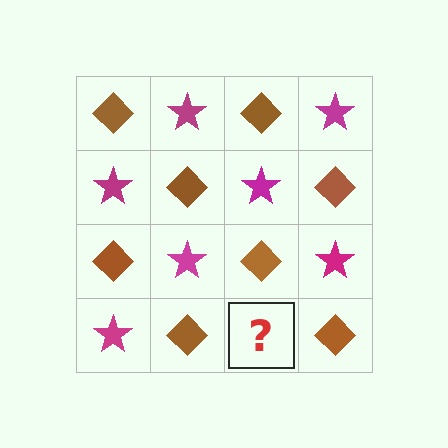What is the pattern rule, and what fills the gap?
The rule is that it alternates brown diamond and magenta star in a checkerboard pattern. The gap should be filled with a magenta star.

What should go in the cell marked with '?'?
The missing cell should contain a magenta star.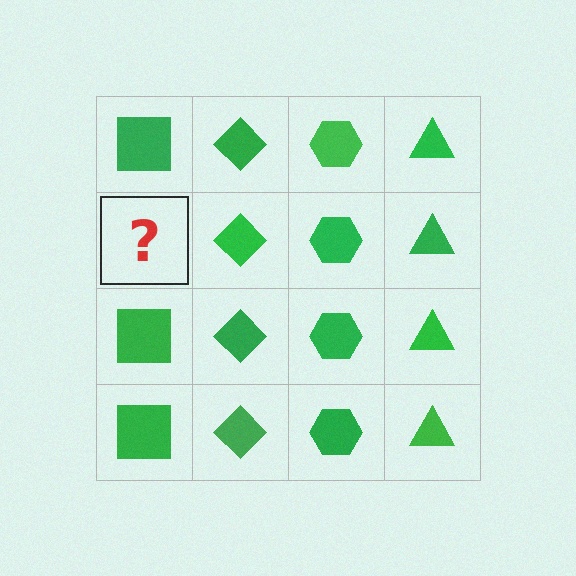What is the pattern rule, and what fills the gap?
The rule is that each column has a consistent shape. The gap should be filled with a green square.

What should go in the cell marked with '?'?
The missing cell should contain a green square.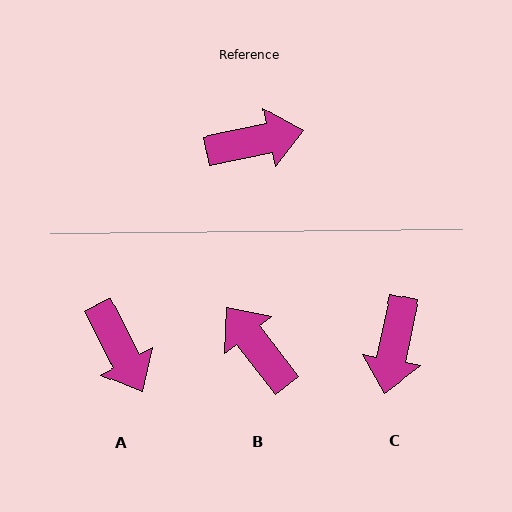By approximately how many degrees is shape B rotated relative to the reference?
Approximately 116 degrees counter-clockwise.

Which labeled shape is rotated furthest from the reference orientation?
B, about 116 degrees away.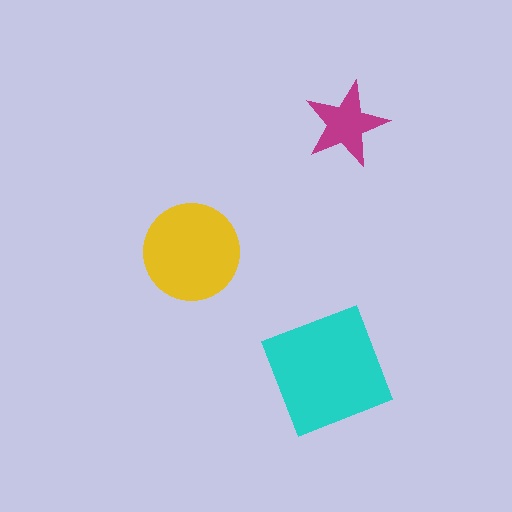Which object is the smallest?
The magenta star.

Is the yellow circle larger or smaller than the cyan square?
Smaller.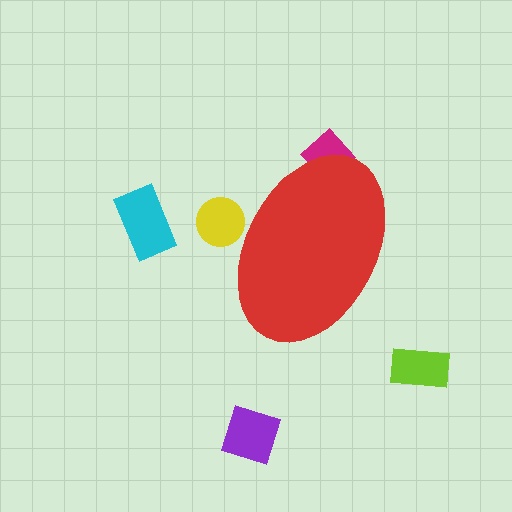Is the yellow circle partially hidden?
Yes, the yellow circle is partially hidden behind the red ellipse.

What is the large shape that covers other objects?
A red ellipse.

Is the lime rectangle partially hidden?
No, the lime rectangle is fully visible.